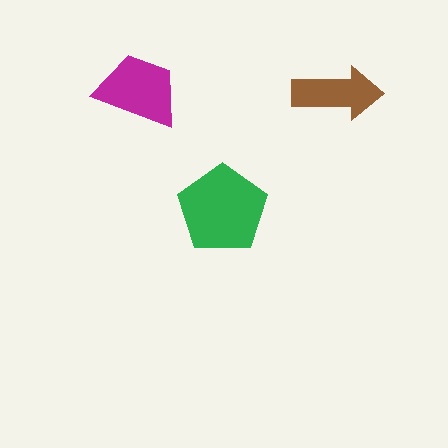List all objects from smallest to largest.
The brown arrow, the magenta trapezoid, the green pentagon.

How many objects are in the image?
There are 3 objects in the image.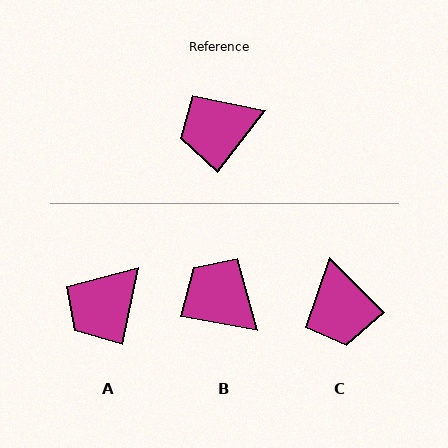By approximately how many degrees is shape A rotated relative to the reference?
Approximately 26 degrees counter-clockwise.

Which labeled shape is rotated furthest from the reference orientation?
C, about 83 degrees away.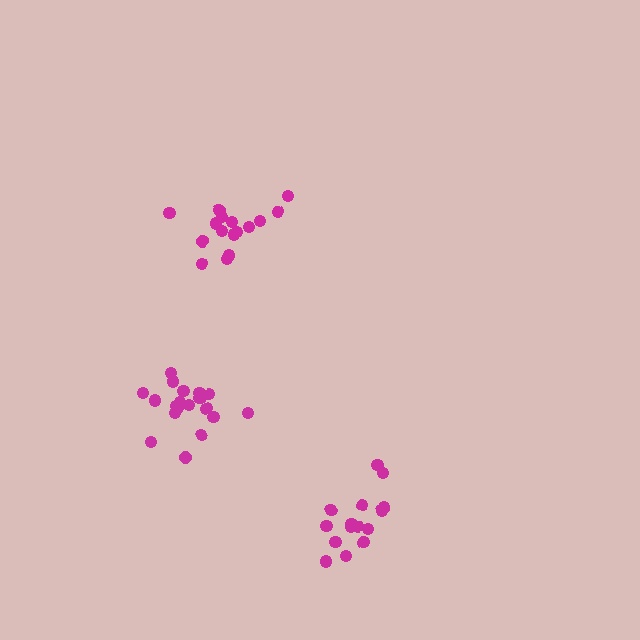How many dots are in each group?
Group 1: 16 dots, Group 2: 15 dots, Group 3: 20 dots (51 total).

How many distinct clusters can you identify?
There are 3 distinct clusters.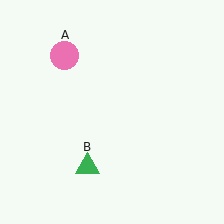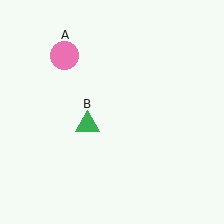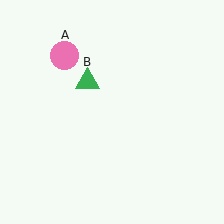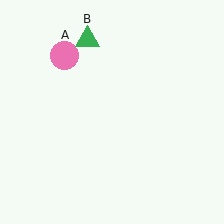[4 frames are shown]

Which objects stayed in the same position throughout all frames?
Pink circle (object A) remained stationary.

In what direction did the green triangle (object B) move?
The green triangle (object B) moved up.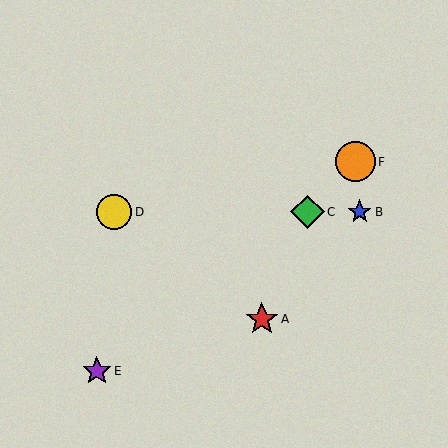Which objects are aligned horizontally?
Objects B, C, D are aligned horizontally.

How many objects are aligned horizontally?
3 objects (B, C, D) are aligned horizontally.